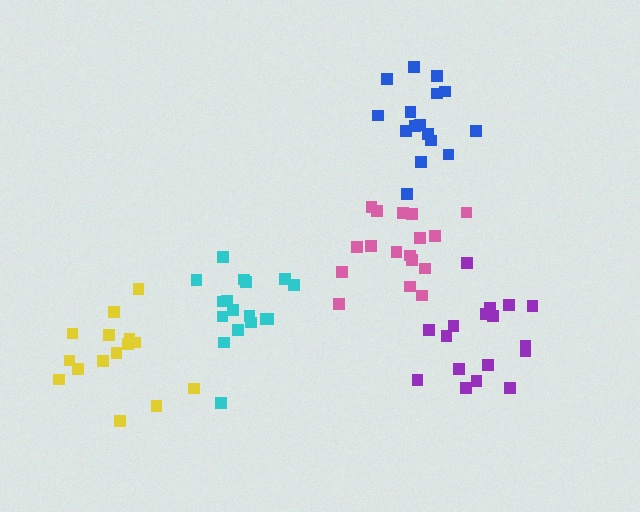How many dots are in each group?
Group 1: 16 dots, Group 2: 17 dots, Group 3: 17 dots, Group 4: 15 dots, Group 5: 17 dots (82 total).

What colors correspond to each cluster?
The clusters are colored: blue, purple, cyan, yellow, pink.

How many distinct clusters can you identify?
There are 5 distinct clusters.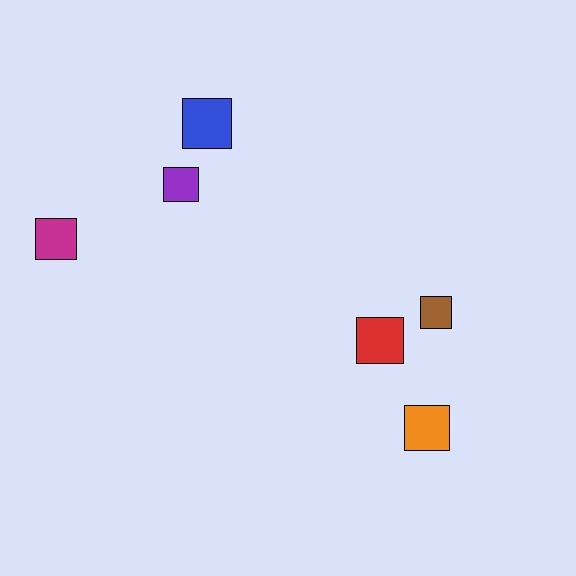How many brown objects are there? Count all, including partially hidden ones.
There is 1 brown object.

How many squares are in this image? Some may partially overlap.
There are 6 squares.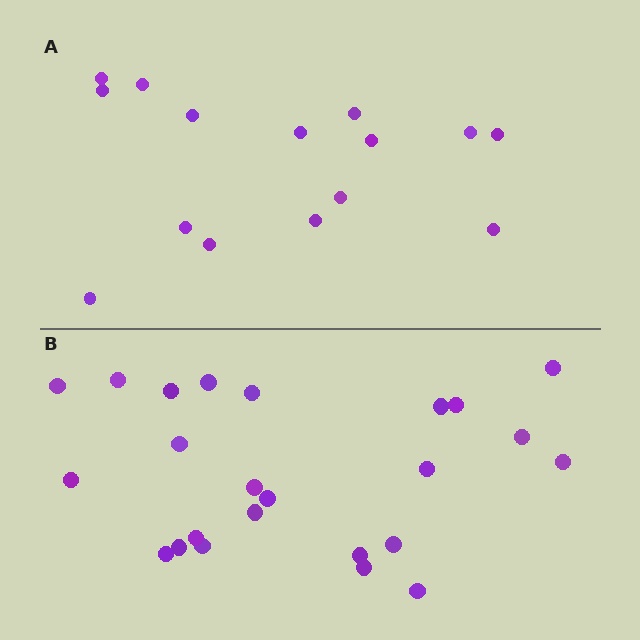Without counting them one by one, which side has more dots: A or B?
Region B (the bottom region) has more dots.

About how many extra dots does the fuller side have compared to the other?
Region B has roughly 8 or so more dots than region A.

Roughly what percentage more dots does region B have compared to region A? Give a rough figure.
About 60% more.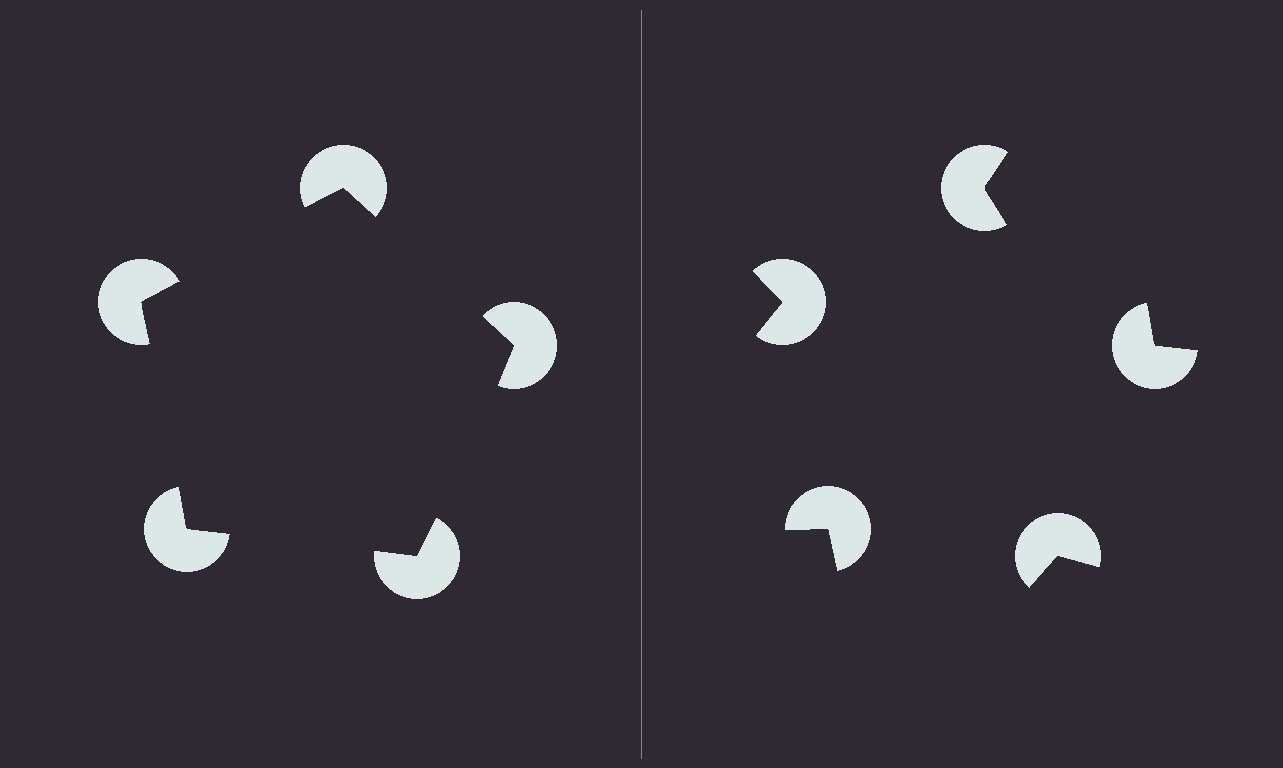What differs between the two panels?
The pac-man discs are positioned identically on both sides; only the wedge orientations differ. On the left they align to a pentagon; on the right they are misaligned.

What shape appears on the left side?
An illusory pentagon.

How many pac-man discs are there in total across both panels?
10 — 5 on each side.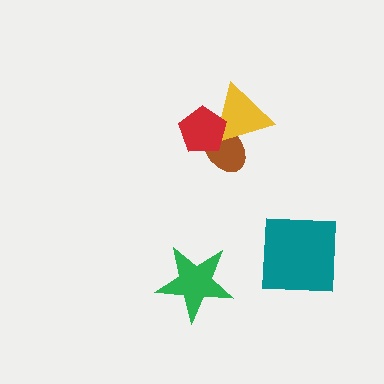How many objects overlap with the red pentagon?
2 objects overlap with the red pentagon.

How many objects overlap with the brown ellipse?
2 objects overlap with the brown ellipse.